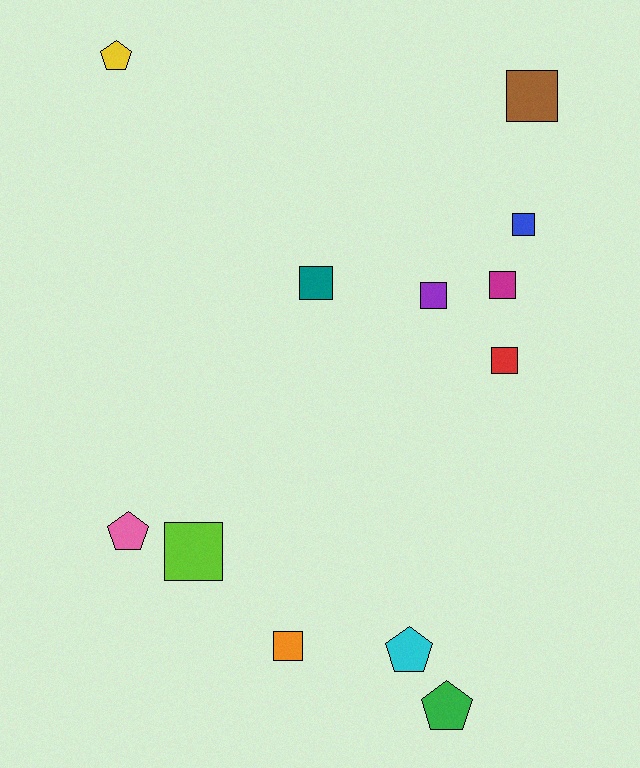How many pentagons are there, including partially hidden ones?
There are 4 pentagons.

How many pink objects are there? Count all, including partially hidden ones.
There is 1 pink object.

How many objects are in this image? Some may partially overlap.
There are 12 objects.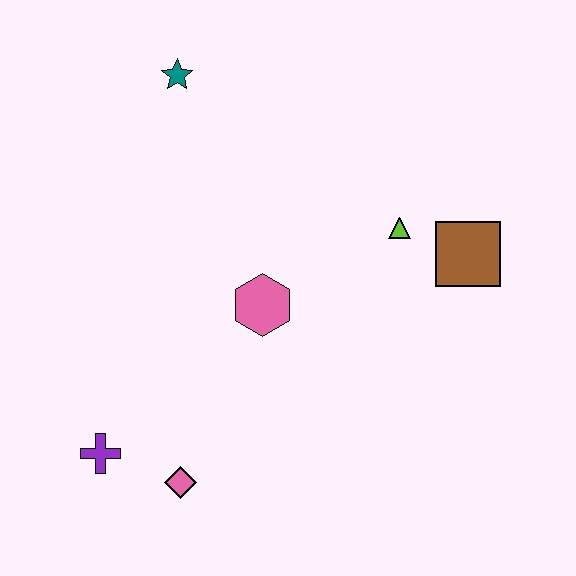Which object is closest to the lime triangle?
The brown square is closest to the lime triangle.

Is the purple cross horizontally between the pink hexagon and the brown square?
No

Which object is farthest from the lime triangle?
The purple cross is farthest from the lime triangle.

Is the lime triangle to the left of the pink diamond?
No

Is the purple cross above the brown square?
No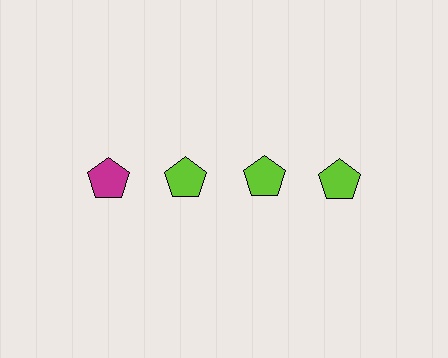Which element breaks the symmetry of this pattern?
The magenta pentagon in the top row, leftmost column breaks the symmetry. All other shapes are lime pentagons.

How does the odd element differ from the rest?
It has a different color: magenta instead of lime.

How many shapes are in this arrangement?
There are 4 shapes arranged in a grid pattern.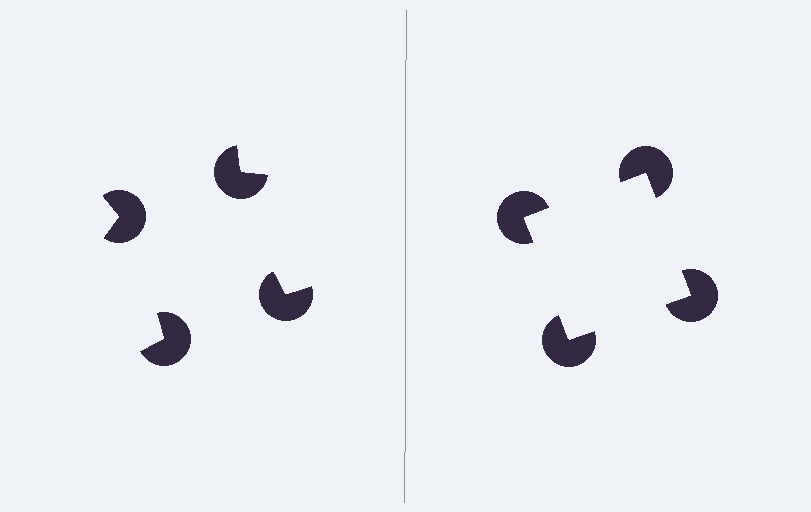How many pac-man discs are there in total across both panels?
8 — 4 on each side.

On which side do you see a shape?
An illusory square appears on the right side. On the left side the wedge cuts are rotated, so no coherent shape forms.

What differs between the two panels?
The pac-man discs are positioned identically on both sides; only the wedge orientations differ. On the right they align to a square; on the left they are misaligned.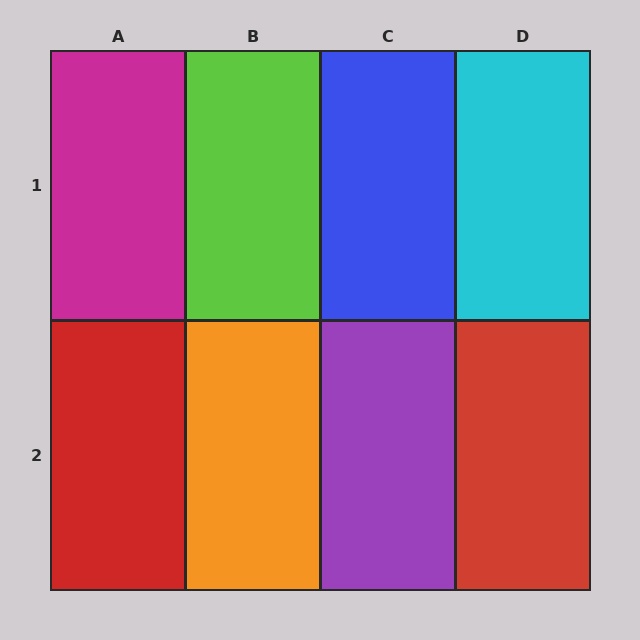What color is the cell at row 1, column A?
Magenta.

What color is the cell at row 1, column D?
Cyan.